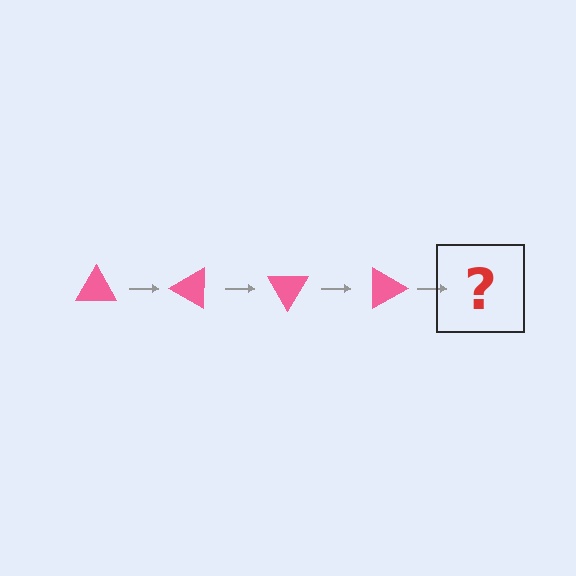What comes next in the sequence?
The next element should be a pink triangle rotated 120 degrees.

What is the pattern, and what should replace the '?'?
The pattern is that the triangle rotates 30 degrees each step. The '?' should be a pink triangle rotated 120 degrees.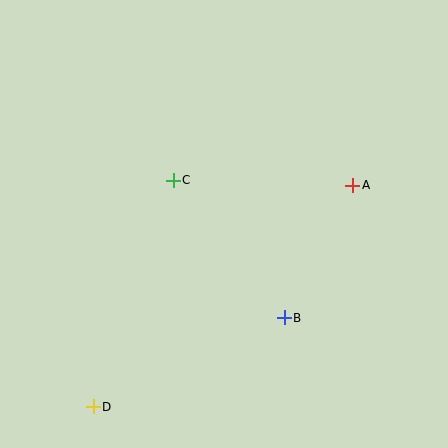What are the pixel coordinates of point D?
Point D is at (93, 407).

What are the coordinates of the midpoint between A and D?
The midpoint between A and D is at (223, 296).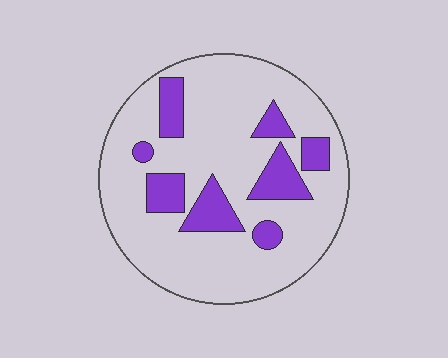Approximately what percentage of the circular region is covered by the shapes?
Approximately 20%.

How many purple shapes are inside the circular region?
8.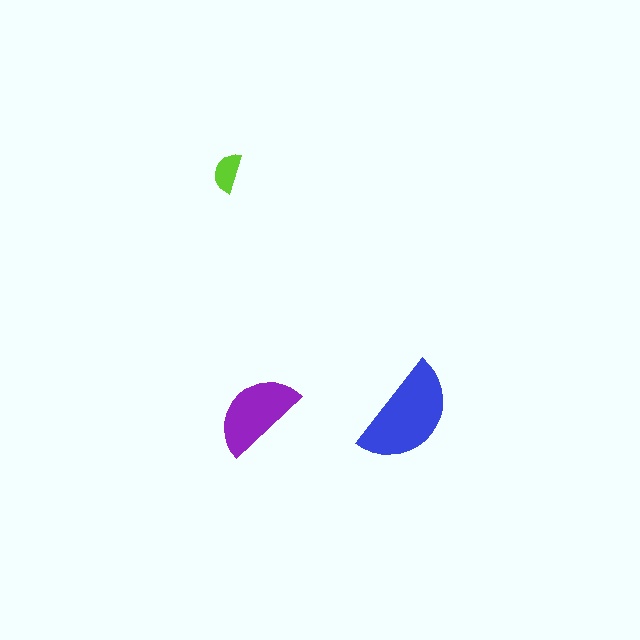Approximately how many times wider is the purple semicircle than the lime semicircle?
About 2 times wider.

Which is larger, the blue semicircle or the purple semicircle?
The blue one.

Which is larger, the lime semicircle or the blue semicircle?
The blue one.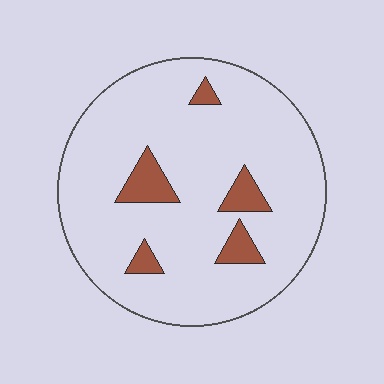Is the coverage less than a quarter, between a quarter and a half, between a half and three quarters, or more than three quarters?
Less than a quarter.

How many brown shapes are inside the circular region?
5.